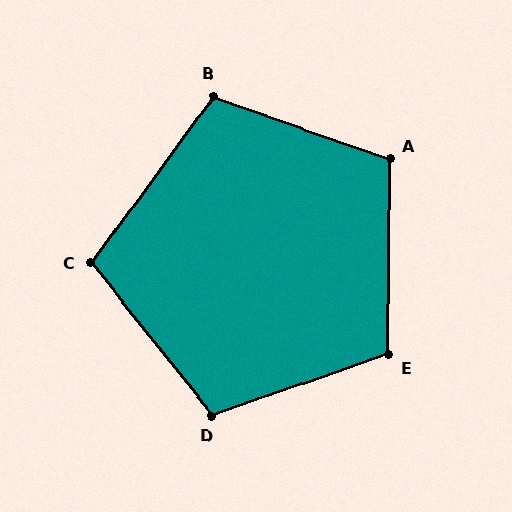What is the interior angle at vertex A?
Approximately 109 degrees (obtuse).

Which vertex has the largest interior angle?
D, at approximately 110 degrees.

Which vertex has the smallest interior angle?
C, at approximately 105 degrees.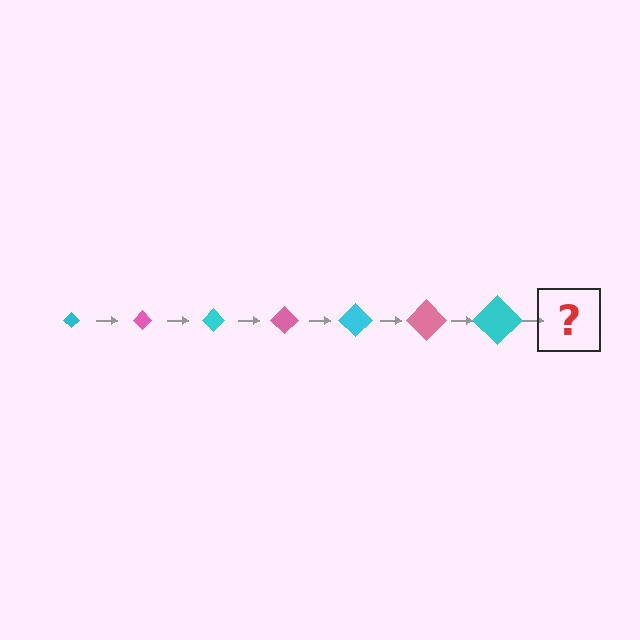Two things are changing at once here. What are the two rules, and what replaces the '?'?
The two rules are that the diamond grows larger each step and the color cycles through cyan and pink. The '?' should be a pink diamond, larger than the previous one.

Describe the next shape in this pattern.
It should be a pink diamond, larger than the previous one.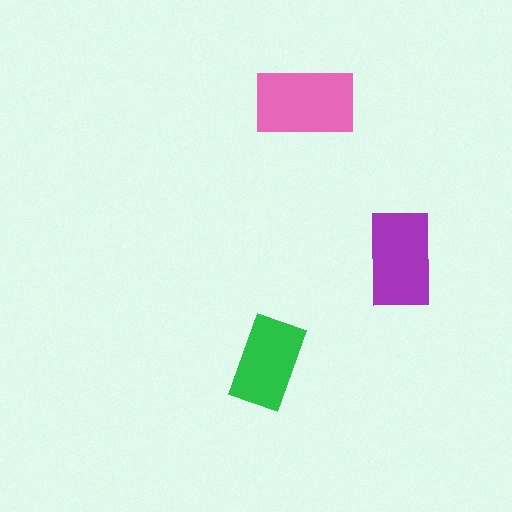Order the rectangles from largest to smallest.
the pink one, the purple one, the green one.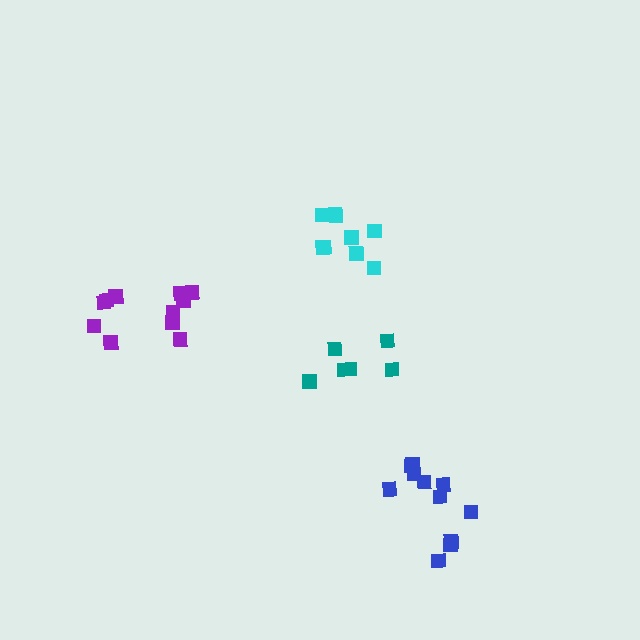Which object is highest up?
The cyan cluster is topmost.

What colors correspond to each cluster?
The clusters are colored: teal, blue, purple, cyan.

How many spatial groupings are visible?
There are 4 spatial groupings.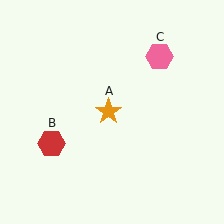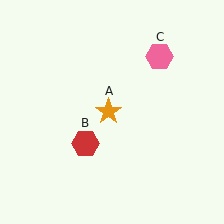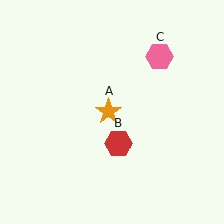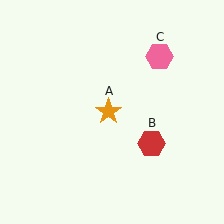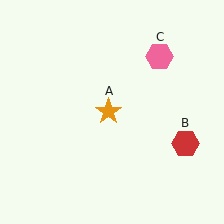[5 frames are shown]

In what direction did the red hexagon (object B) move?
The red hexagon (object B) moved right.